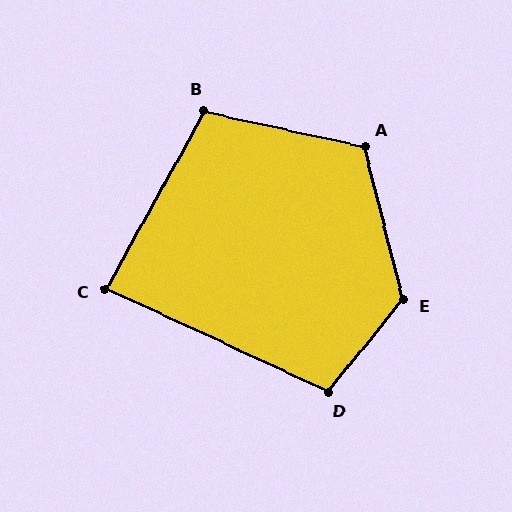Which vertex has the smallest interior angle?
C, at approximately 86 degrees.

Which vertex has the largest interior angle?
E, at approximately 126 degrees.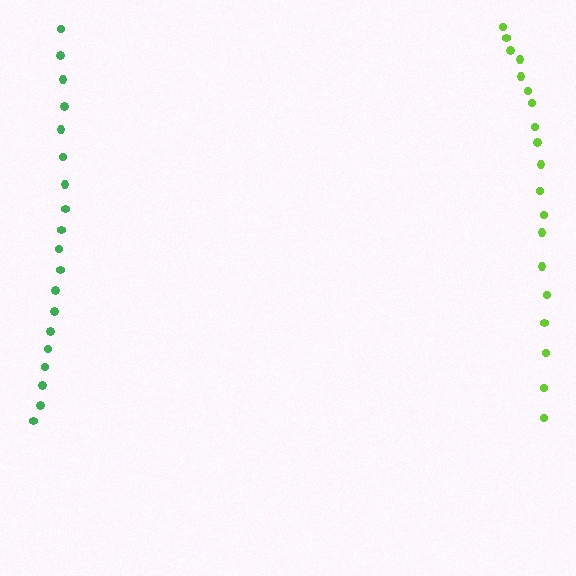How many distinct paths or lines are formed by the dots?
There are 2 distinct paths.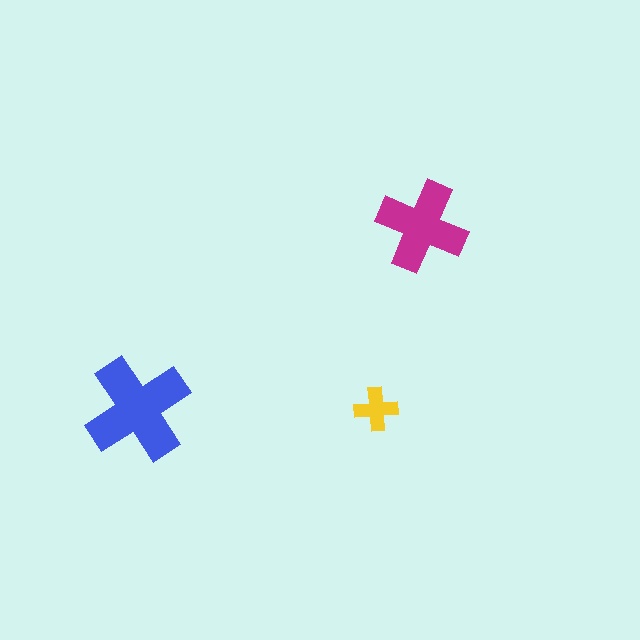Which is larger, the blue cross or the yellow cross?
The blue one.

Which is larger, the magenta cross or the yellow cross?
The magenta one.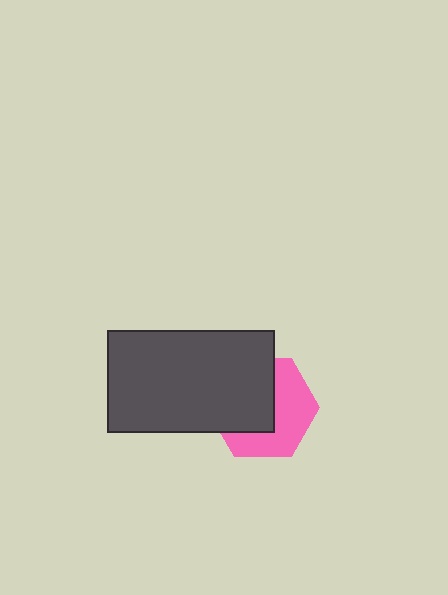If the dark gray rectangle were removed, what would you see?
You would see the complete pink hexagon.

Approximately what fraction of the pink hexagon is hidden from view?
Roughly 51% of the pink hexagon is hidden behind the dark gray rectangle.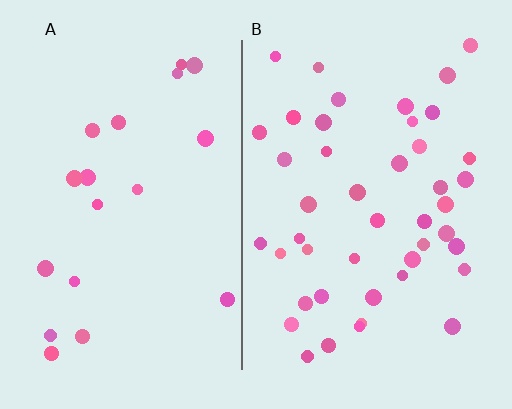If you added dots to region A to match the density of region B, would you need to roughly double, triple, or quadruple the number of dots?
Approximately double.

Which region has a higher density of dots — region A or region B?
B (the right).